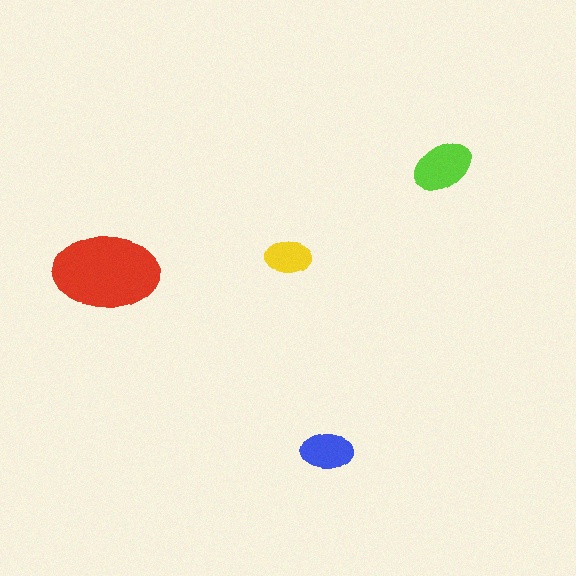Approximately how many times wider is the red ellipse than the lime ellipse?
About 2 times wider.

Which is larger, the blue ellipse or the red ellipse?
The red one.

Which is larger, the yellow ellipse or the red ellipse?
The red one.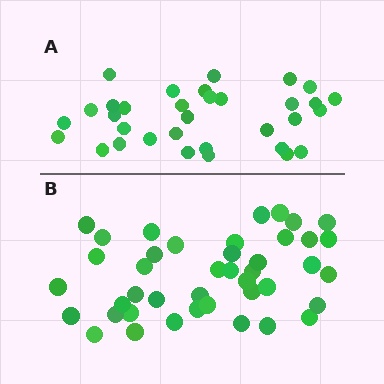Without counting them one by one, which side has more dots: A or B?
Region B (the bottom region) has more dots.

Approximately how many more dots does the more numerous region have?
Region B has roughly 8 or so more dots than region A.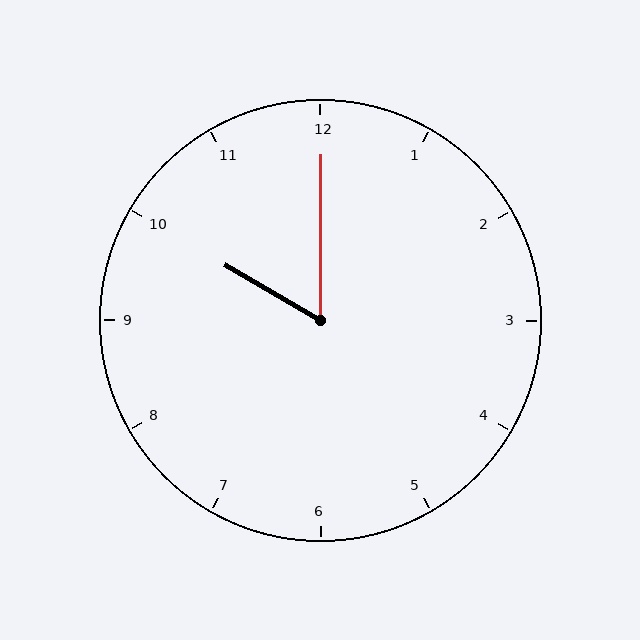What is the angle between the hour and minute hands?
Approximately 60 degrees.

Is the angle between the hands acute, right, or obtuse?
It is acute.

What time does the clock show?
10:00.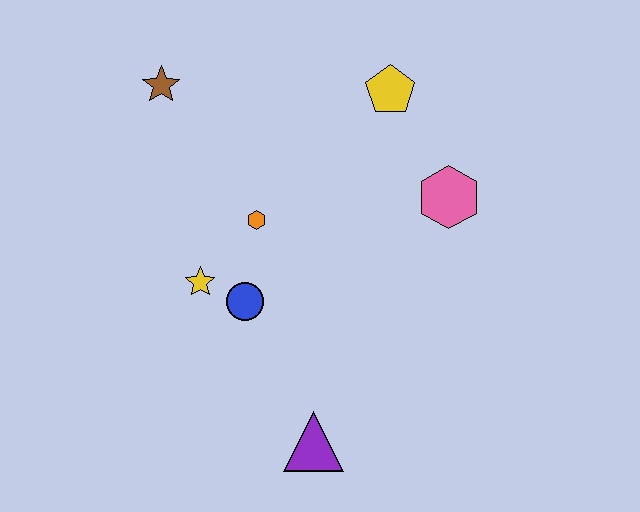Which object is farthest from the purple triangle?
The brown star is farthest from the purple triangle.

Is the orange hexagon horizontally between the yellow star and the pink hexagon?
Yes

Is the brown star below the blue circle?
No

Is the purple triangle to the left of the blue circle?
No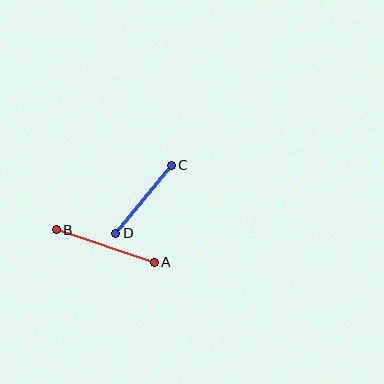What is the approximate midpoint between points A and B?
The midpoint is at approximately (105, 246) pixels.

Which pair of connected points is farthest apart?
Points A and B are farthest apart.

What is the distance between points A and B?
The distance is approximately 103 pixels.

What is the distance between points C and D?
The distance is approximately 88 pixels.